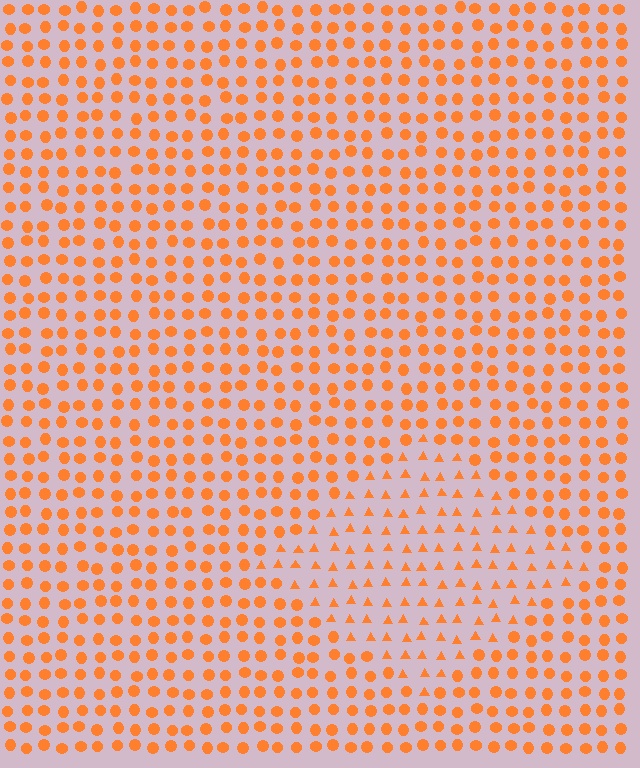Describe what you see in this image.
The image is filled with small orange elements arranged in a uniform grid. A diamond-shaped region contains triangles, while the surrounding area contains circles. The boundary is defined purely by the change in element shape.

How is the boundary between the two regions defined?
The boundary is defined by a change in element shape: triangles inside vs. circles outside. All elements share the same color and spacing.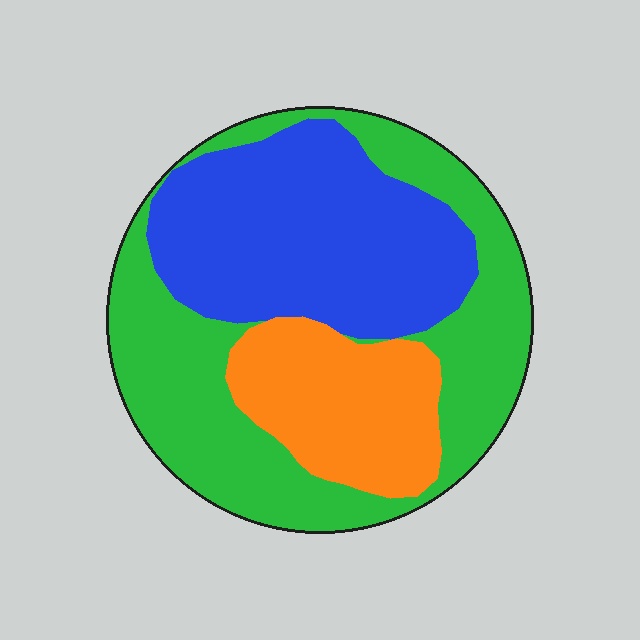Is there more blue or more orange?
Blue.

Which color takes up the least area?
Orange, at roughly 20%.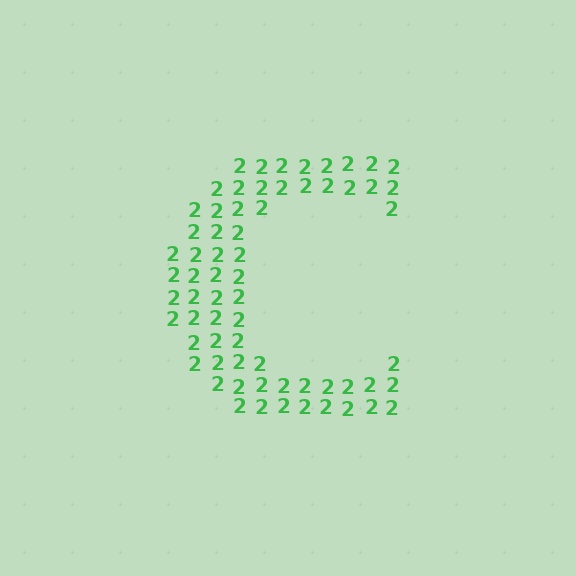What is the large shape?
The large shape is the letter C.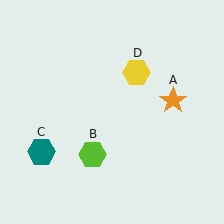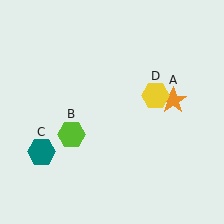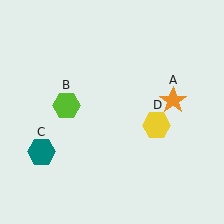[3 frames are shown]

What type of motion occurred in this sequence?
The lime hexagon (object B), yellow hexagon (object D) rotated clockwise around the center of the scene.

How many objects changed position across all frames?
2 objects changed position: lime hexagon (object B), yellow hexagon (object D).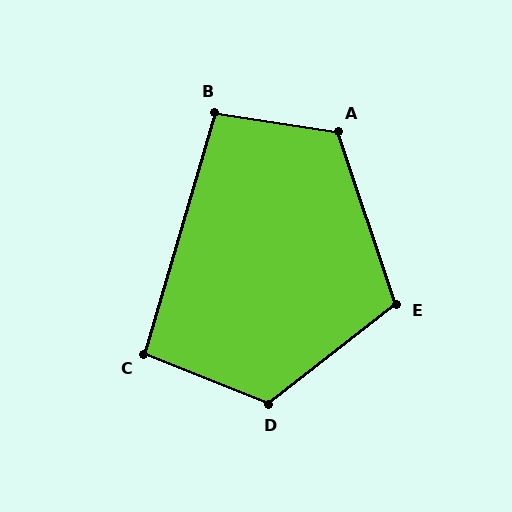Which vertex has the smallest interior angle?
C, at approximately 96 degrees.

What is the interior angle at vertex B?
Approximately 98 degrees (obtuse).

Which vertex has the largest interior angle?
D, at approximately 120 degrees.